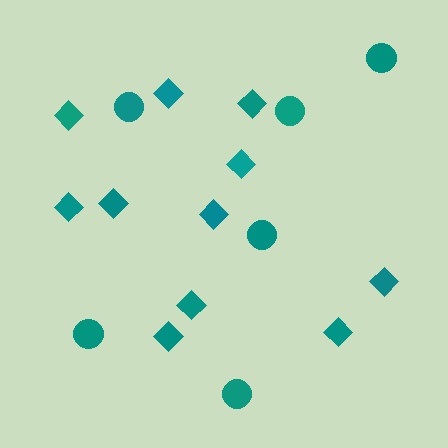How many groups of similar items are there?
There are 2 groups: one group of circles (6) and one group of diamonds (11).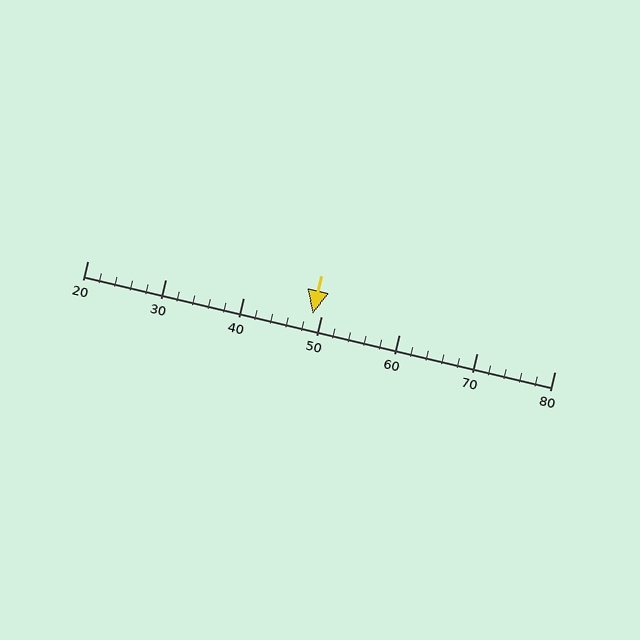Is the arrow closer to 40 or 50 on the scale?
The arrow is closer to 50.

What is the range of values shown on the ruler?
The ruler shows values from 20 to 80.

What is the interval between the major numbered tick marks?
The major tick marks are spaced 10 units apart.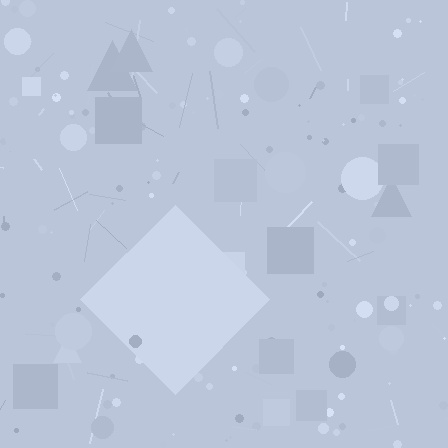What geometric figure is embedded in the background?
A diamond is embedded in the background.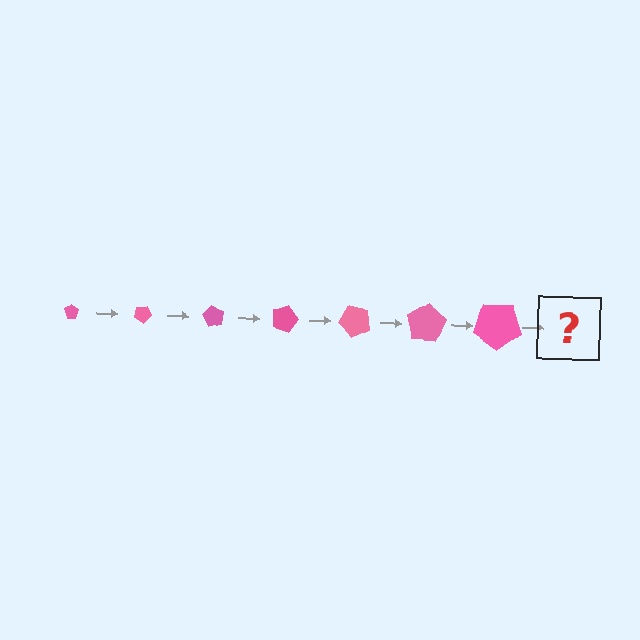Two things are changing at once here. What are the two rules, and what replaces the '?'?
The two rules are that the pentagon grows larger each step and it rotates 30 degrees each step. The '?' should be a pentagon, larger than the previous one and rotated 210 degrees from the start.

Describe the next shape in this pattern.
It should be a pentagon, larger than the previous one and rotated 210 degrees from the start.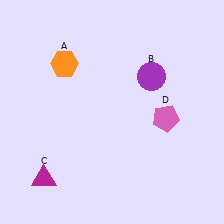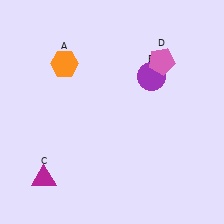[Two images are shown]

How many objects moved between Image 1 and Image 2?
1 object moved between the two images.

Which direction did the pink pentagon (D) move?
The pink pentagon (D) moved up.